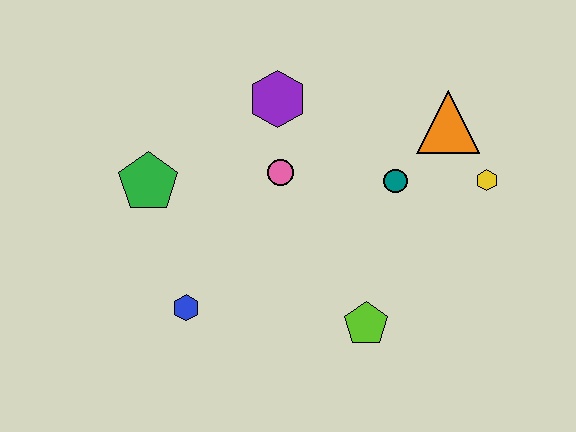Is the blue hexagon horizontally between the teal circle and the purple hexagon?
No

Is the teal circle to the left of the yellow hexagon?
Yes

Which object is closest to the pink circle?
The purple hexagon is closest to the pink circle.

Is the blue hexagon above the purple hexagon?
No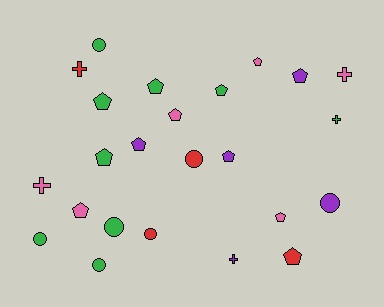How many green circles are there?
There are 4 green circles.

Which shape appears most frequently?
Pentagon, with 12 objects.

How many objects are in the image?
There are 24 objects.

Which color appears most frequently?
Green, with 9 objects.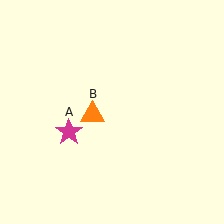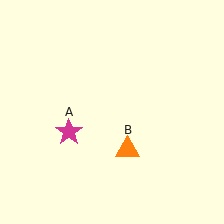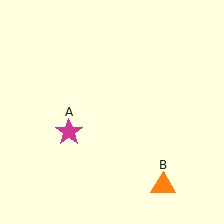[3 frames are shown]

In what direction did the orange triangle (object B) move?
The orange triangle (object B) moved down and to the right.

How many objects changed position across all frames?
1 object changed position: orange triangle (object B).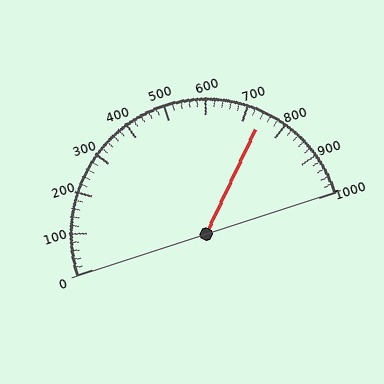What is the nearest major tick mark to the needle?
The nearest major tick mark is 700.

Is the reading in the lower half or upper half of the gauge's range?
The reading is in the upper half of the range (0 to 1000).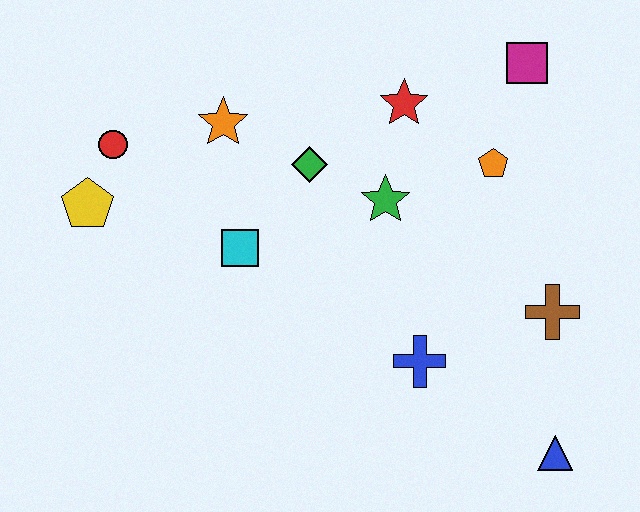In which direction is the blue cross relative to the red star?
The blue cross is below the red star.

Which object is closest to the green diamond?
The green star is closest to the green diamond.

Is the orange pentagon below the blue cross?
No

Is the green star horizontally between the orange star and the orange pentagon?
Yes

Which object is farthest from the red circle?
The blue triangle is farthest from the red circle.